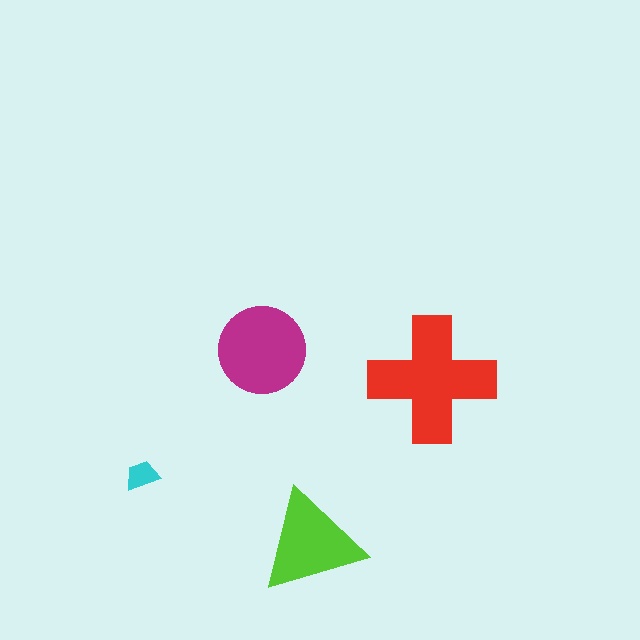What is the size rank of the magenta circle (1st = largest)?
2nd.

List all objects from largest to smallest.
The red cross, the magenta circle, the lime triangle, the cyan trapezoid.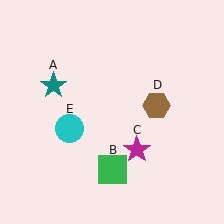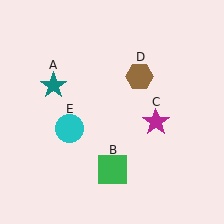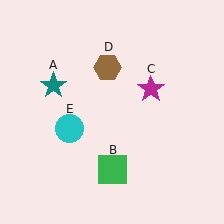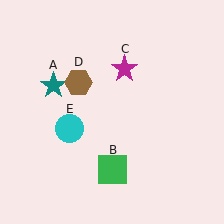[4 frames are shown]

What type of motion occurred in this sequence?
The magenta star (object C), brown hexagon (object D) rotated counterclockwise around the center of the scene.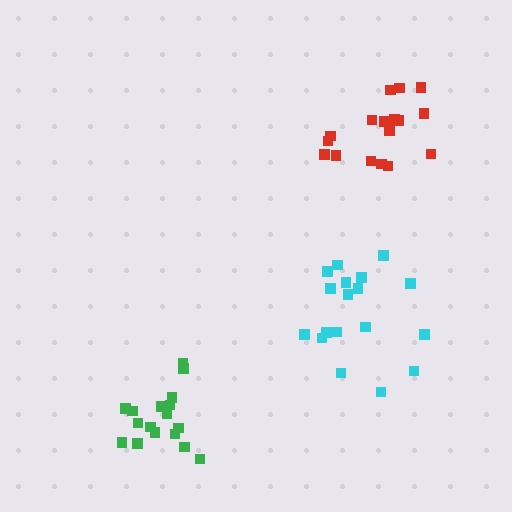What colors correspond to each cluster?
The clusters are colored: red, cyan, green.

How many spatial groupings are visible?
There are 3 spatial groupings.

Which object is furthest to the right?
The red cluster is rightmost.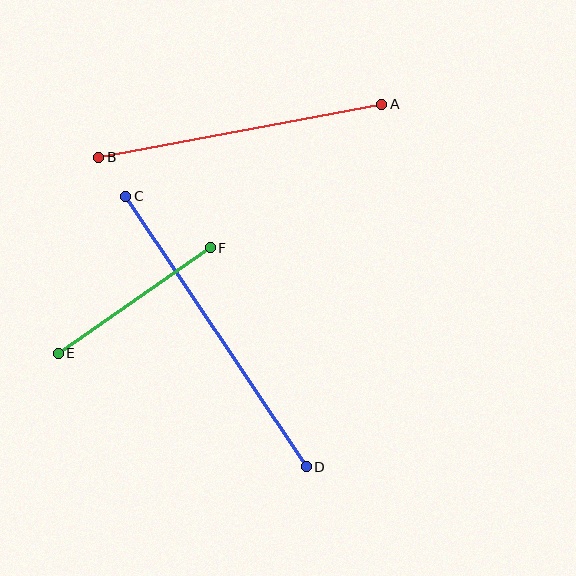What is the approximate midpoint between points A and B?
The midpoint is at approximately (240, 131) pixels.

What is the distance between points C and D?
The distance is approximately 325 pixels.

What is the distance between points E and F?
The distance is approximately 185 pixels.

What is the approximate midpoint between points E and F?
The midpoint is at approximately (134, 300) pixels.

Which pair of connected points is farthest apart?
Points C and D are farthest apart.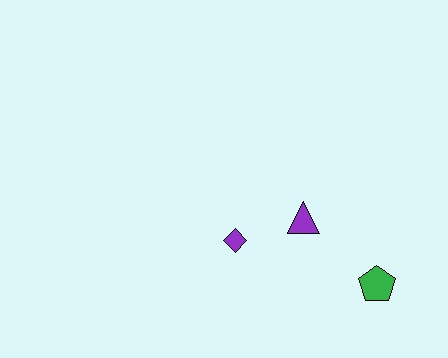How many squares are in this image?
There are no squares.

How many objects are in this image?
There are 3 objects.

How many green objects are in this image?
There is 1 green object.